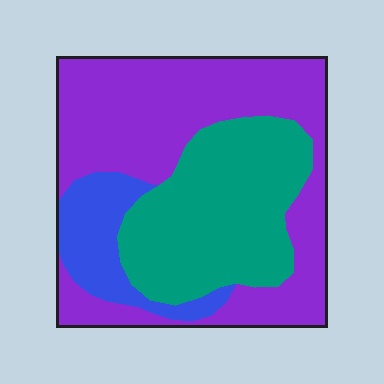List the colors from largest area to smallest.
From largest to smallest: purple, teal, blue.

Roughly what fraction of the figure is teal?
Teal covers roughly 35% of the figure.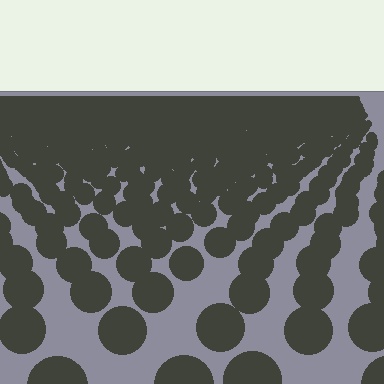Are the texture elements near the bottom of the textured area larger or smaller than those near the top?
Larger. Near the bottom, elements are closer to the viewer and appear at a bigger on-screen size.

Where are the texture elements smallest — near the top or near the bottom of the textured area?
Near the top.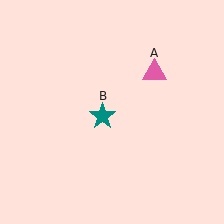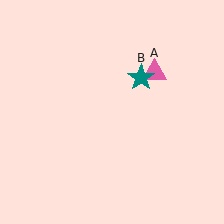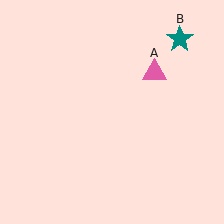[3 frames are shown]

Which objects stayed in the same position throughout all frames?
Pink triangle (object A) remained stationary.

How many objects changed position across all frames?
1 object changed position: teal star (object B).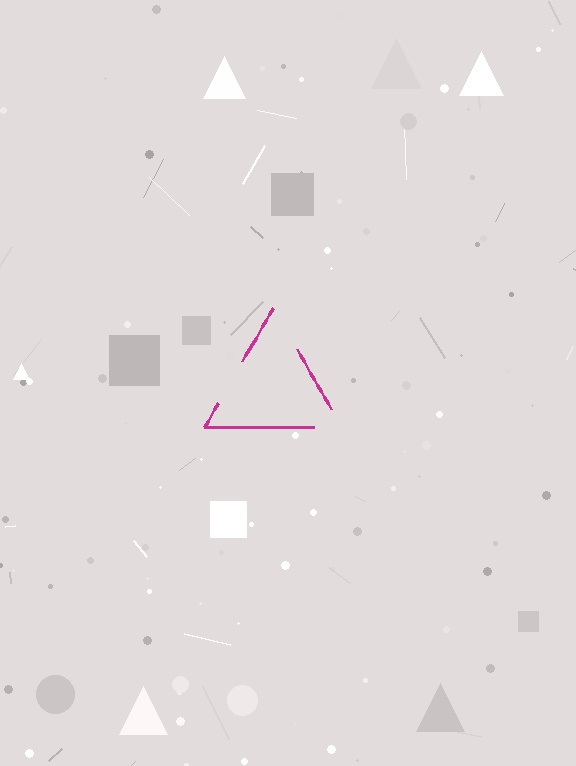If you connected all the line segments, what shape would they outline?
They would outline a triangle.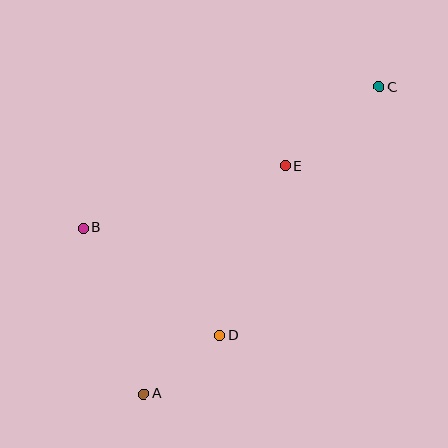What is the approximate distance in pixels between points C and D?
The distance between C and D is approximately 296 pixels.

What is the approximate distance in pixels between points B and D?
The distance between B and D is approximately 174 pixels.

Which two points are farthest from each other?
Points A and C are farthest from each other.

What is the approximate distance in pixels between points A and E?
The distance between A and E is approximately 268 pixels.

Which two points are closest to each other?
Points A and D are closest to each other.